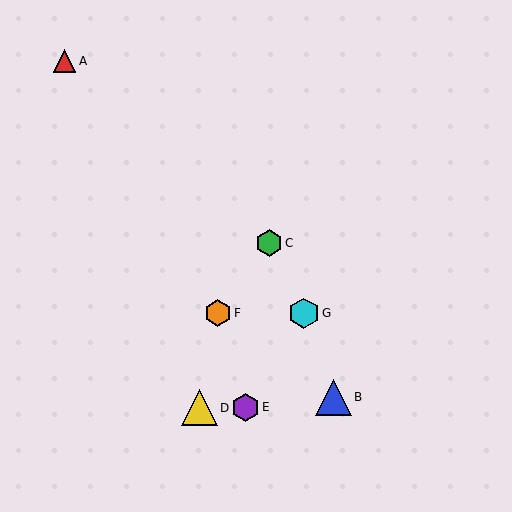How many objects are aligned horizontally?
2 objects (F, G) are aligned horizontally.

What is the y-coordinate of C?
Object C is at y≈243.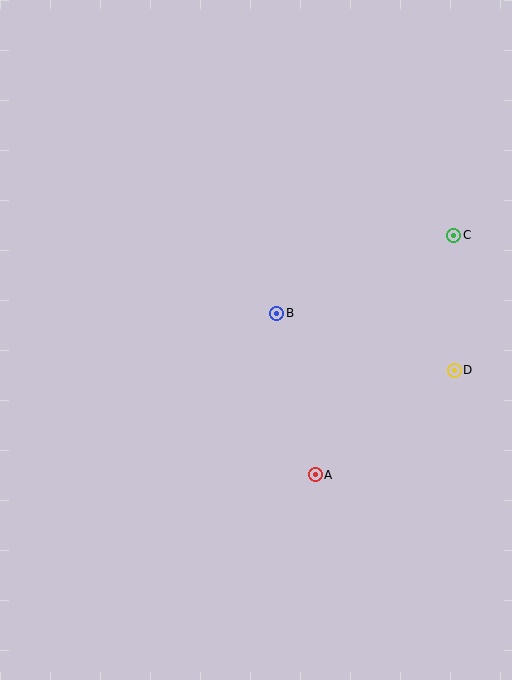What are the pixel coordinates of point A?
Point A is at (315, 475).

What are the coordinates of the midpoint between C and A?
The midpoint between C and A is at (384, 355).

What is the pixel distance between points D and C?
The distance between D and C is 135 pixels.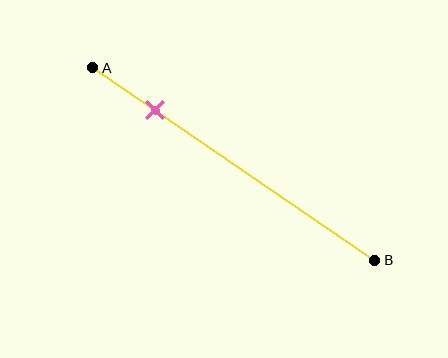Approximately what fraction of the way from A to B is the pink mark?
The pink mark is approximately 20% of the way from A to B.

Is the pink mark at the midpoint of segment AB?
No, the mark is at about 20% from A, not at the 50% midpoint.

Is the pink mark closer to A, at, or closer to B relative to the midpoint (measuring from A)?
The pink mark is closer to point A than the midpoint of segment AB.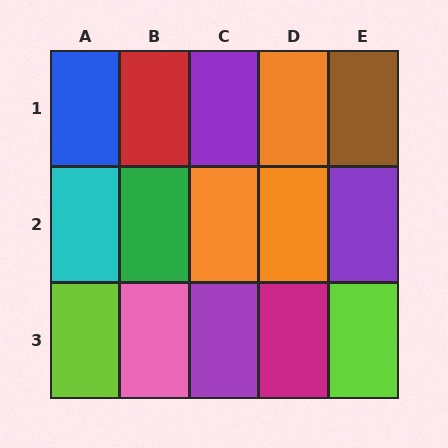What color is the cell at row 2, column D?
Orange.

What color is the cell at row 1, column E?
Brown.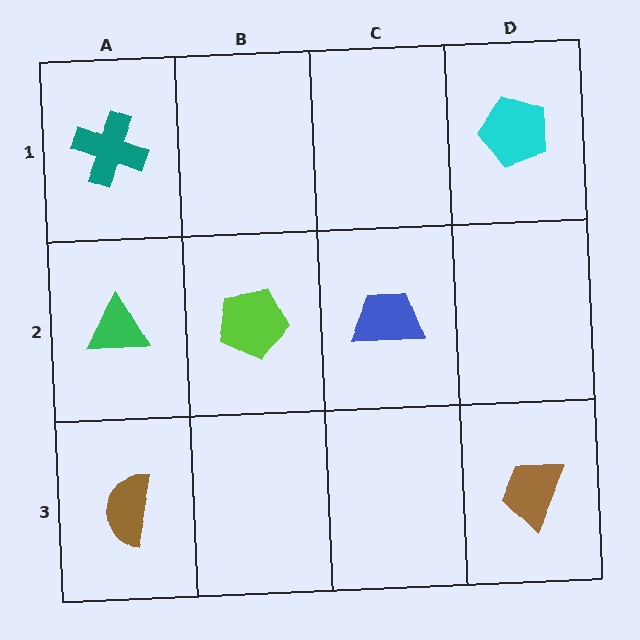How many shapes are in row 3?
2 shapes.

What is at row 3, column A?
A brown semicircle.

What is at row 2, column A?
A green triangle.